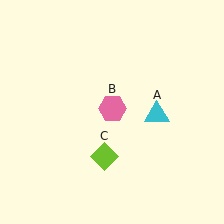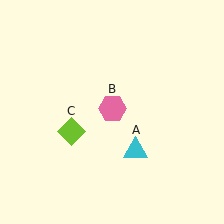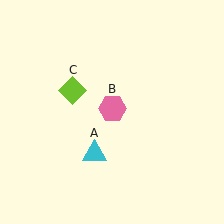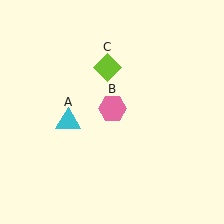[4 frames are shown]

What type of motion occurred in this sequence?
The cyan triangle (object A), lime diamond (object C) rotated clockwise around the center of the scene.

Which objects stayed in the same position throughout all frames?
Pink hexagon (object B) remained stationary.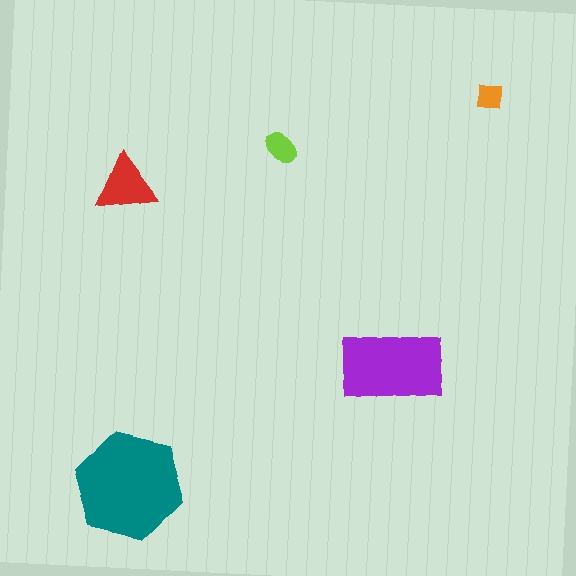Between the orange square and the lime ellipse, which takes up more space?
The lime ellipse.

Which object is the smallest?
The orange square.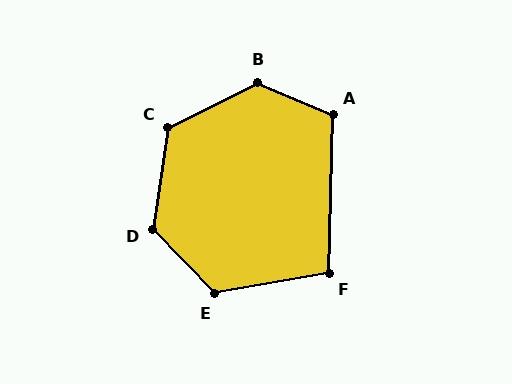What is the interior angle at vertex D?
Approximately 128 degrees (obtuse).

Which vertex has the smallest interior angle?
F, at approximately 102 degrees.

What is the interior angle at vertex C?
Approximately 125 degrees (obtuse).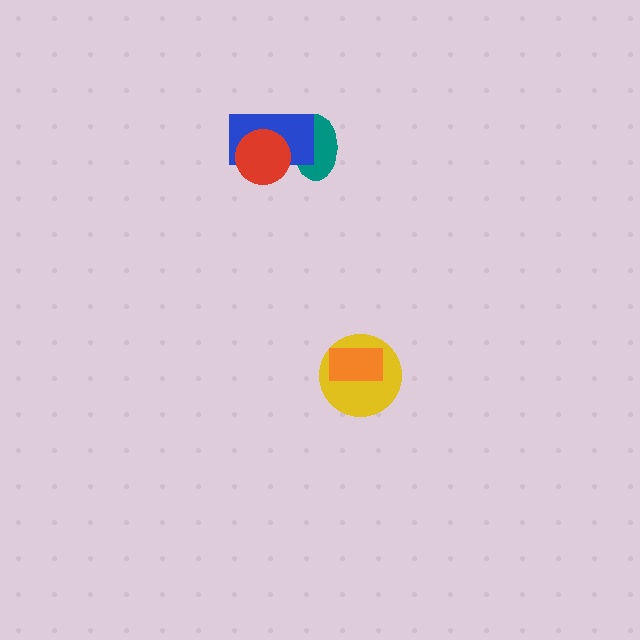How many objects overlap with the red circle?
2 objects overlap with the red circle.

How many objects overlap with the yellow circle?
1 object overlaps with the yellow circle.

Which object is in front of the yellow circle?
The orange rectangle is in front of the yellow circle.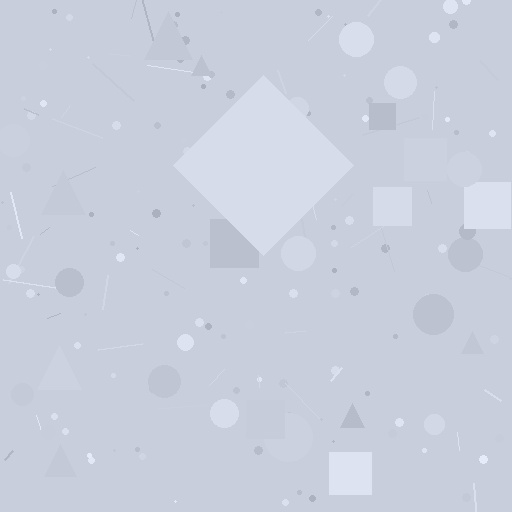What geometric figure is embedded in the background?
A diamond is embedded in the background.